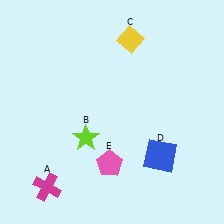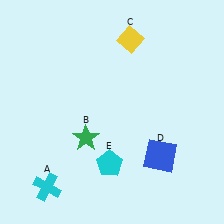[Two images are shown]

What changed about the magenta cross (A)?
In Image 1, A is magenta. In Image 2, it changed to cyan.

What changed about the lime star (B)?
In Image 1, B is lime. In Image 2, it changed to green.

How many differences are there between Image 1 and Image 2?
There are 3 differences between the two images.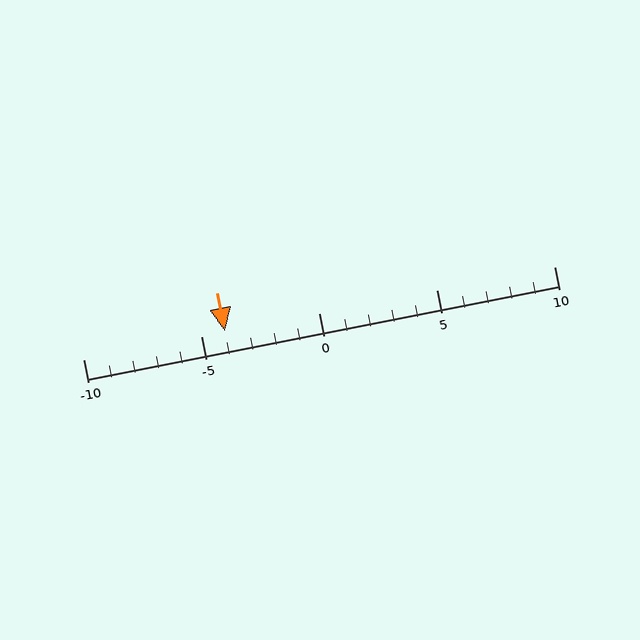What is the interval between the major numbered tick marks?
The major tick marks are spaced 5 units apart.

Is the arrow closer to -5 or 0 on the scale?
The arrow is closer to -5.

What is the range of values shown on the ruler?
The ruler shows values from -10 to 10.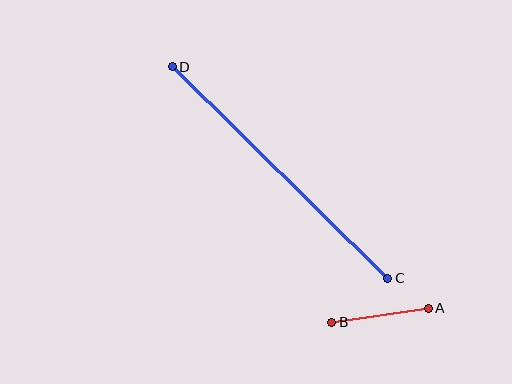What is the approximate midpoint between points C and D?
The midpoint is at approximately (280, 173) pixels.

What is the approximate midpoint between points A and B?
The midpoint is at approximately (380, 315) pixels.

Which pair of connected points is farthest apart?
Points C and D are farthest apart.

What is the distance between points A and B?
The distance is approximately 97 pixels.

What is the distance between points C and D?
The distance is approximately 302 pixels.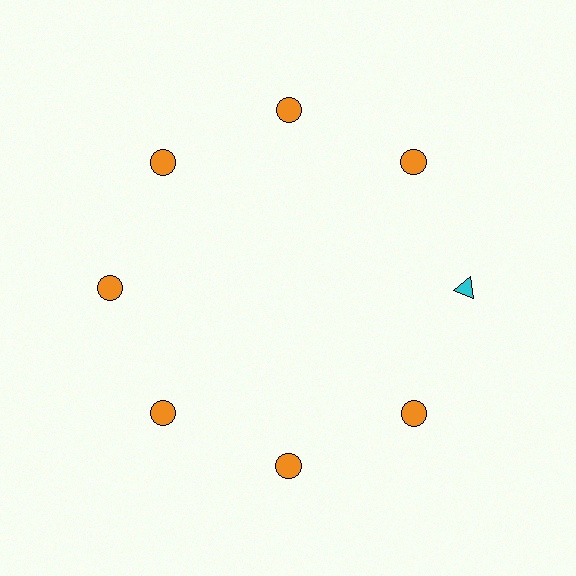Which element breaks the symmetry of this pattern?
The cyan triangle at roughly the 3 o'clock position breaks the symmetry. All other shapes are orange circles.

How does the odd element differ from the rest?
It differs in both color (cyan instead of orange) and shape (triangle instead of circle).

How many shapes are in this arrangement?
There are 8 shapes arranged in a ring pattern.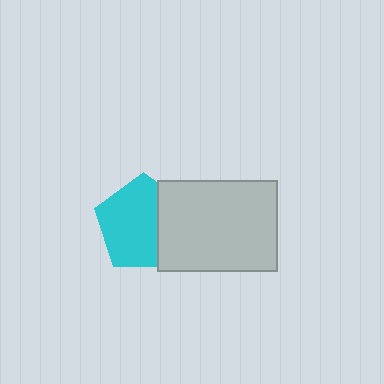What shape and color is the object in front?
The object in front is a light gray rectangle.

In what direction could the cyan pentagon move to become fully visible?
The cyan pentagon could move left. That would shift it out from behind the light gray rectangle entirely.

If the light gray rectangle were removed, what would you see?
You would see the complete cyan pentagon.